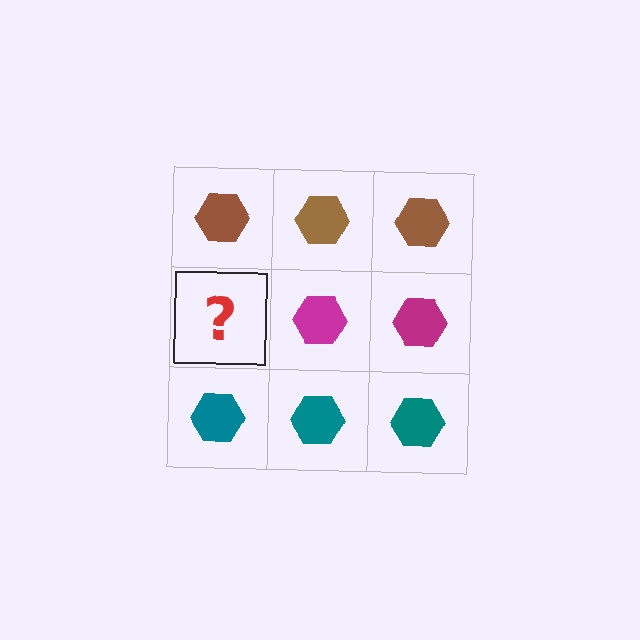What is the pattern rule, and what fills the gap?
The rule is that each row has a consistent color. The gap should be filled with a magenta hexagon.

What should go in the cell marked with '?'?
The missing cell should contain a magenta hexagon.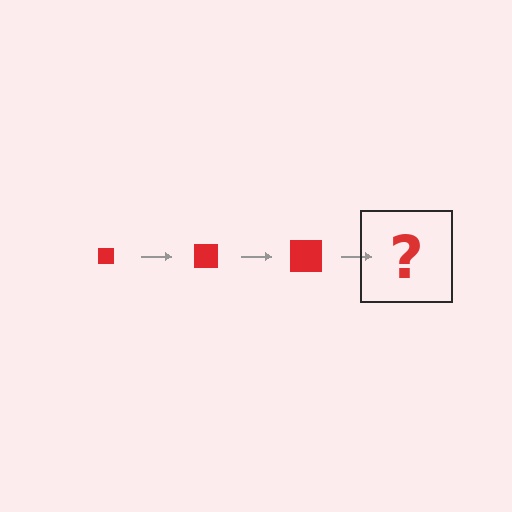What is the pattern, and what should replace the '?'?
The pattern is that the square gets progressively larger each step. The '?' should be a red square, larger than the previous one.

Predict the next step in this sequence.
The next step is a red square, larger than the previous one.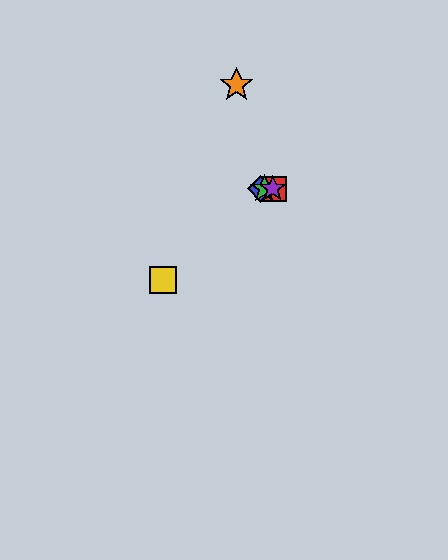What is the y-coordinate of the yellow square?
The yellow square is at y≈280.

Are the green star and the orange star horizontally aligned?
No, the green star is at y≈189 and the orange star is at y≈85.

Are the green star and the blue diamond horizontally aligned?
Yes, both are at y≈189.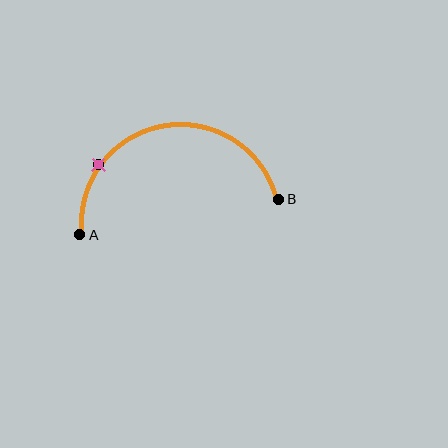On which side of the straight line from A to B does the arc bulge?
The arc bulges above the straight line connecting A and B.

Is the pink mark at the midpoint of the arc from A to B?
No. The pink mark lies on the arc but is closer to endpoint A. The arc midpoint would be at the point on the curve equidistant along the arc from both A and B.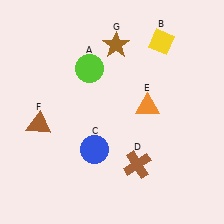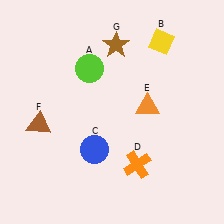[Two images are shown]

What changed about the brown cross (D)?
In Image 1, D is brown. In Image 2, it changed to orange.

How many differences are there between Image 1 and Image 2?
There is 1 difference between the two images.